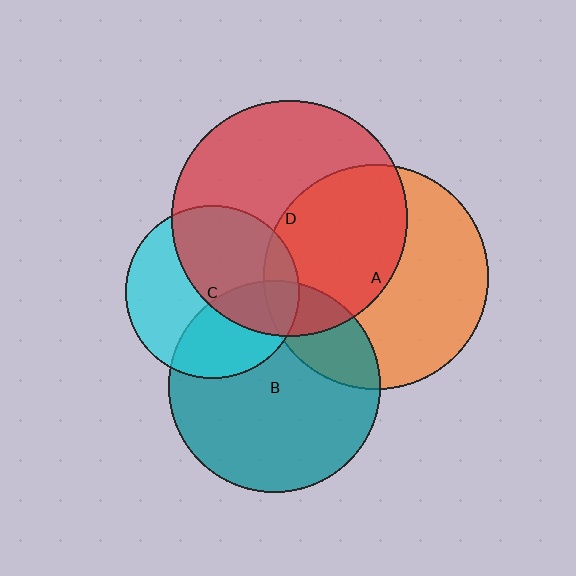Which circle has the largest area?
Circle D (red).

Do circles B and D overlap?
Yes.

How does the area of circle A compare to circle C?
Approximately 1.7 times.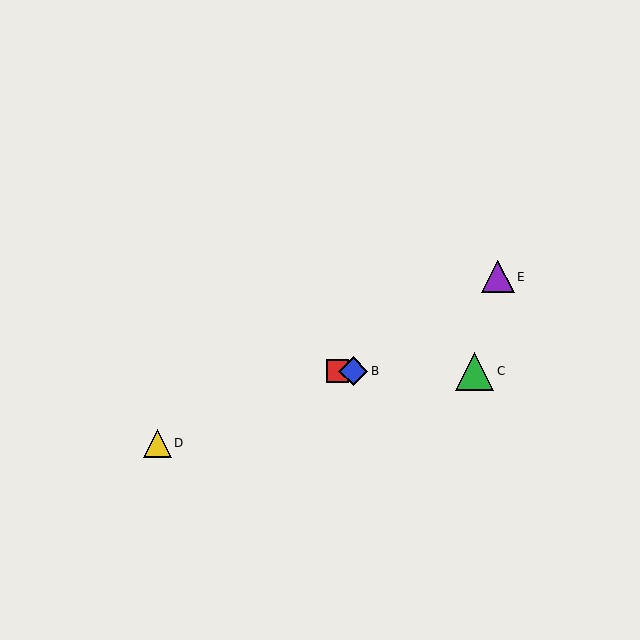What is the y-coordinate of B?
Object B is at y≈371.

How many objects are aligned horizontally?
3 objects (A, B, C) are aligned horizontally.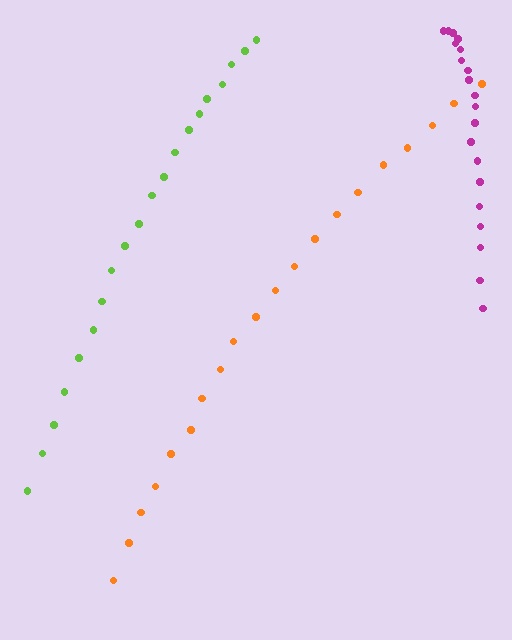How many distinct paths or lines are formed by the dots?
There are 3 distinct paths.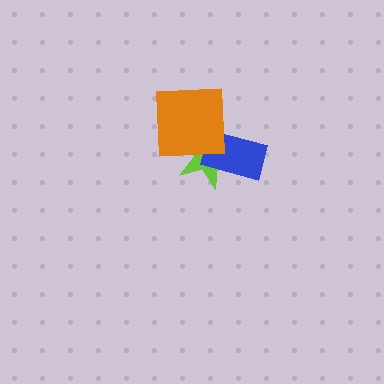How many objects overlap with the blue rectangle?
2 objects overlap with the blue rectangle.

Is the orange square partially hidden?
No, no other shape covers it.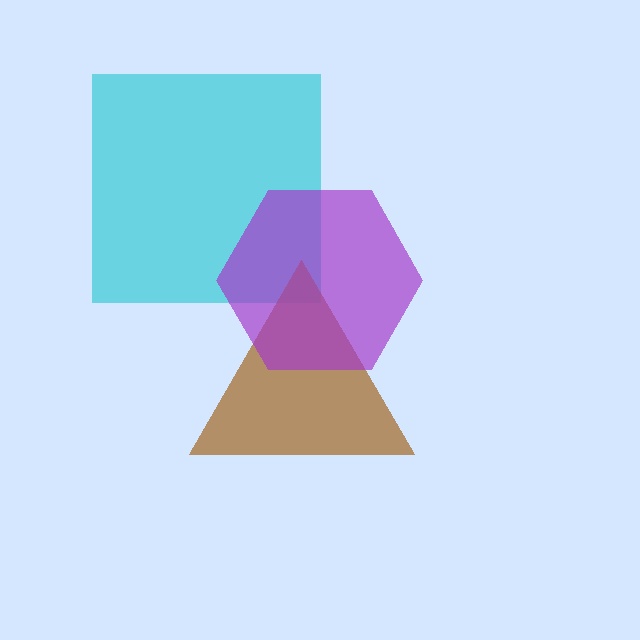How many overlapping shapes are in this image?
There are 3 overlapping shapes in the image.